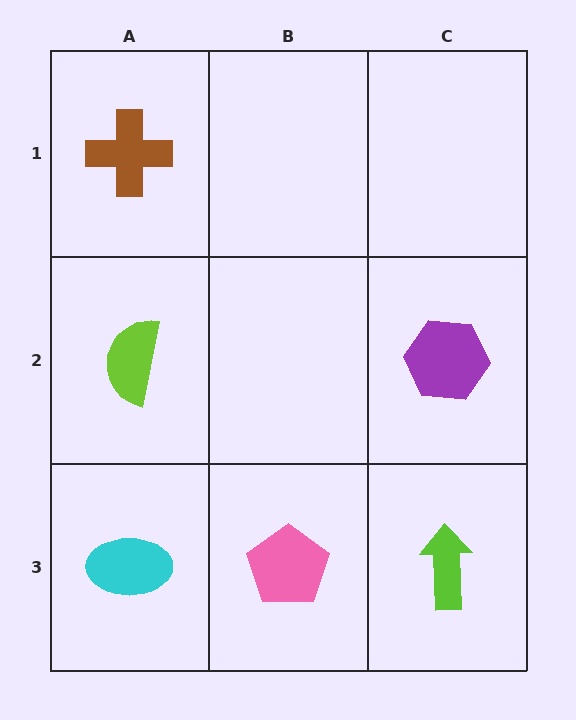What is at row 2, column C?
A purple hexagon.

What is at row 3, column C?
A lime arrow.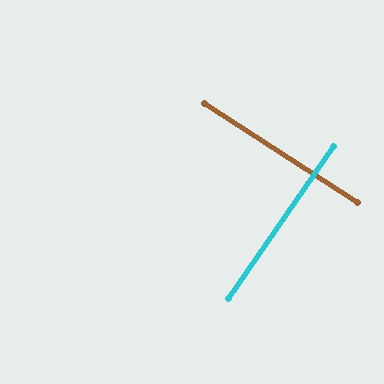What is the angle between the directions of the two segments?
Approximately 88 degrees.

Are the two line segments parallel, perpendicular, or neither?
Perpendicular — they meet at approximately 88°.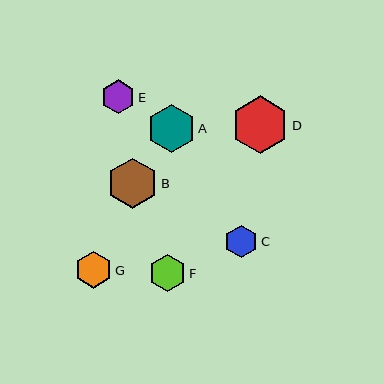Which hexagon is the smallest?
Hexagon C is the smallest with a size of approximately 33 pixels.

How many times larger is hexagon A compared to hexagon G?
Hexagon A is approximately 1.3 times the size of hexagon G.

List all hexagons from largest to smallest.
From largest to smallest: D, B, A, F, G, E, C.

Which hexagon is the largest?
Hexagon D is the largest with a size of approximately 58 pixels.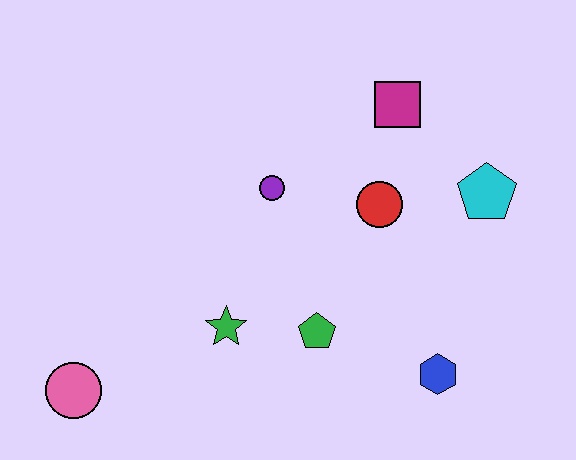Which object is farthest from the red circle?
The pink circle is farthest from the red circle.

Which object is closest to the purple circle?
The red circle is closest to the purple circle.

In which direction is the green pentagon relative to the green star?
The green pentagon is to the right of the green star.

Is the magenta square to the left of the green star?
No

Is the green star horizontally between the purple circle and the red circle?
No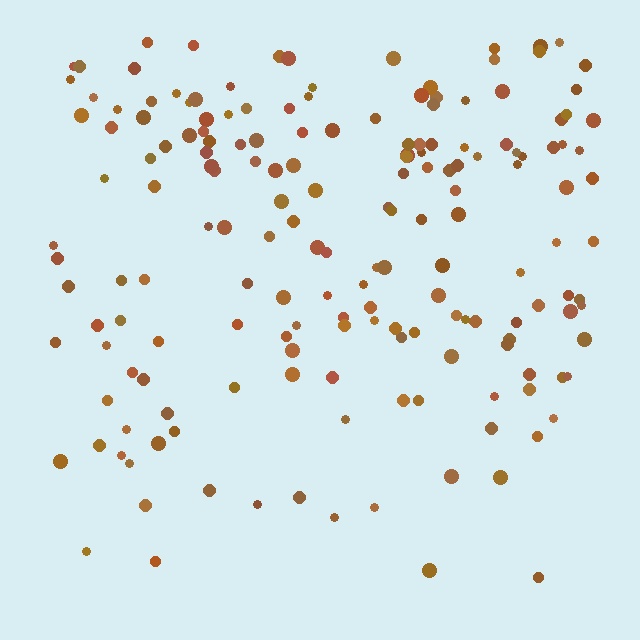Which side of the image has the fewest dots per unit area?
The bottom.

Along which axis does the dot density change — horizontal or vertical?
Vertical.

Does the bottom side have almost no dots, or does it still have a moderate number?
Still a moderate number, just noticeably fewer than the top.